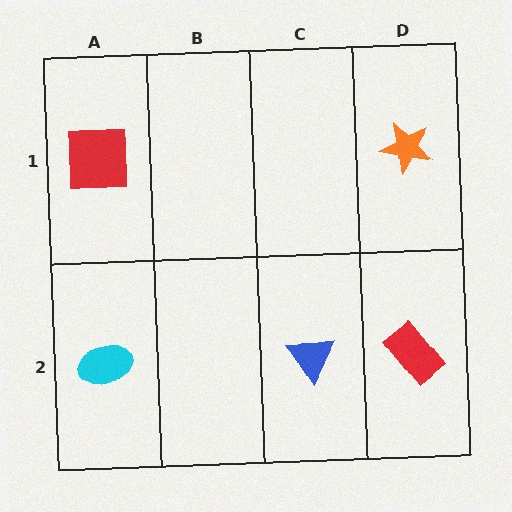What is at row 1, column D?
An orange star.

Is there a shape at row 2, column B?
No, that cell is empty.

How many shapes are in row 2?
3 shapes.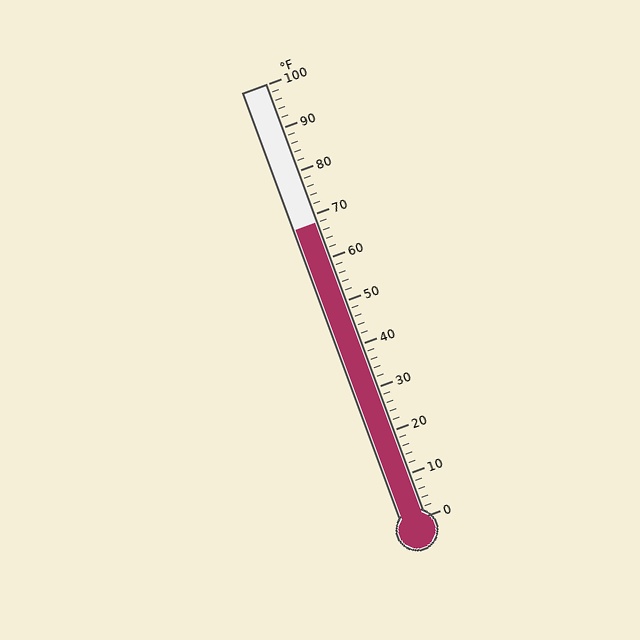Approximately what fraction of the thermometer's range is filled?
The thermometer is filled to approximately 70% of its range.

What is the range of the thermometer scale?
The thermometer scale ranges from 0°F to 100°F.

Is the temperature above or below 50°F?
The temperature is above 50°F.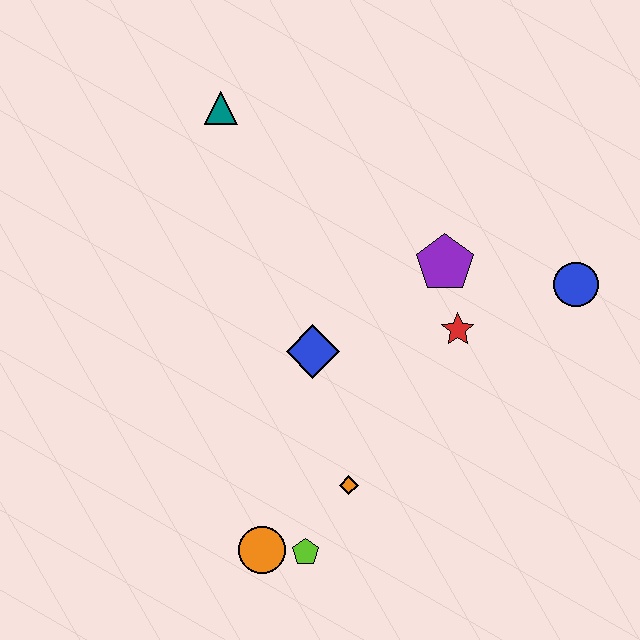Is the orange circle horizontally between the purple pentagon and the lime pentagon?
No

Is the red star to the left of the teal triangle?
No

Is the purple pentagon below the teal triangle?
Yes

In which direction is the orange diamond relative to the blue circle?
The orange diamond is to the left of the blue circle.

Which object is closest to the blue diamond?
The orange diamond is closest to the blue diamond.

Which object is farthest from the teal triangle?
The lime pentagon is farthest from the teal triangle.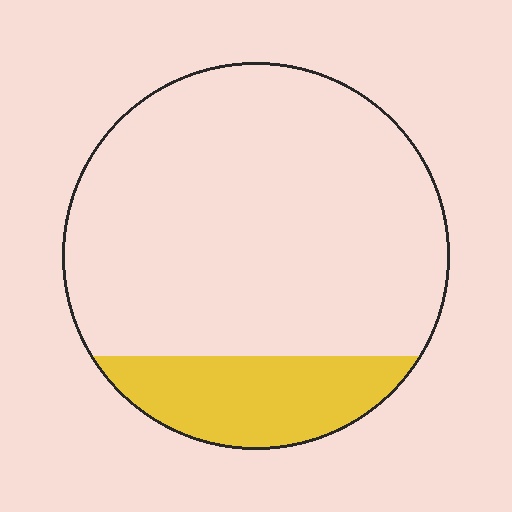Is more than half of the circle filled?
No.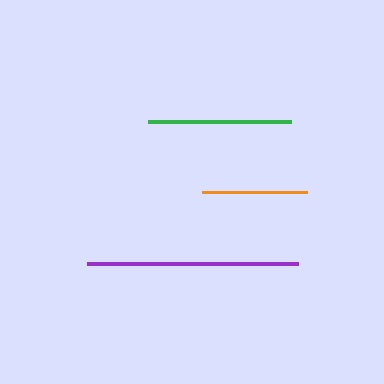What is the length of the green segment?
The green segment is approximately 143 pixels long.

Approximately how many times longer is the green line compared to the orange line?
The green line is approximately 1.4 times the length of the orange line.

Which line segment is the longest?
The purple line is the longest at approximately 210 pixels.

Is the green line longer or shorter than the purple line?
The purple line is longer than the green line.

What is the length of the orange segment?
The orange segment is approximately 104 pixels long.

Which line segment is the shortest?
The orange line is the shortest at approximately 104 pixels.